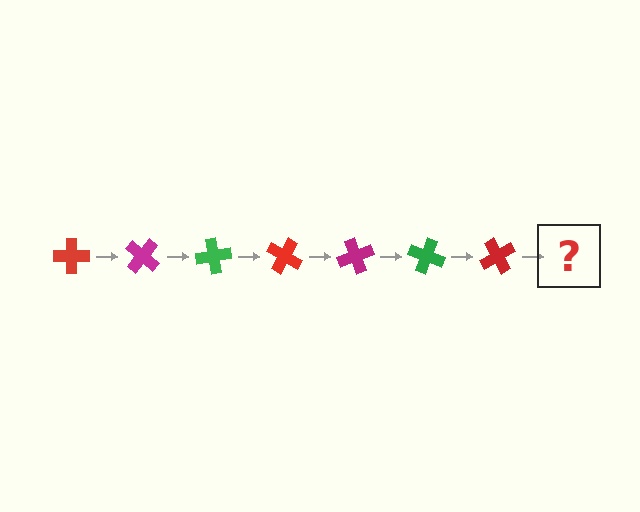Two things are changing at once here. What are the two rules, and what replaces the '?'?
The two rules are that it rotates 40 degrees each step and the color cycles through red, magenta, and green. The '?' should be a magenta cross, rotated 280 degrees from the start.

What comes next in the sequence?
The next element should be a magenta cross, rotated 280 degrees from the start.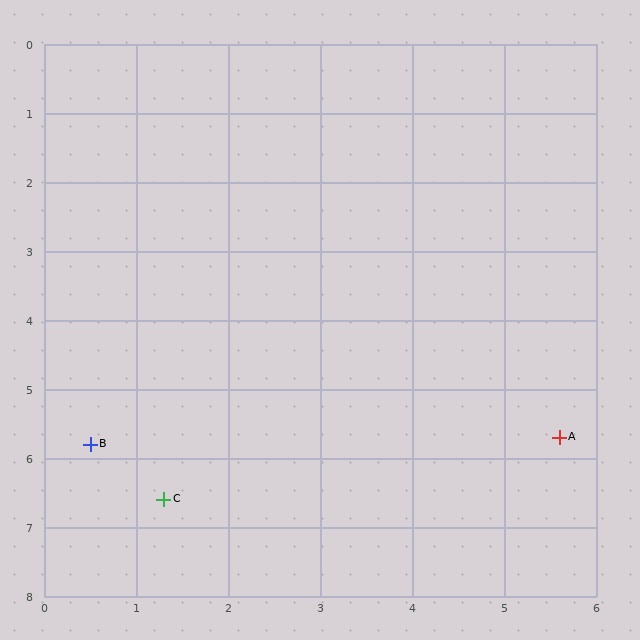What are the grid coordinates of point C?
Point C is at approximately (1.3, 6.6).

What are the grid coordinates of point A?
Point A is at approximately (5.6, 5.7).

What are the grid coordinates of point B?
Point B is at approximately (0.5, 5.8).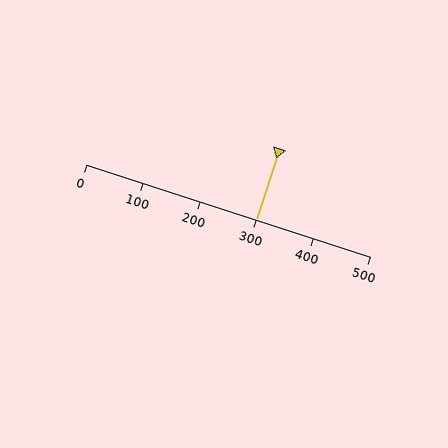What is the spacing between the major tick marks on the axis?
The major ticks are spaced 100 apart.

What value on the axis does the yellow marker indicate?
The marker indicates approximately 300.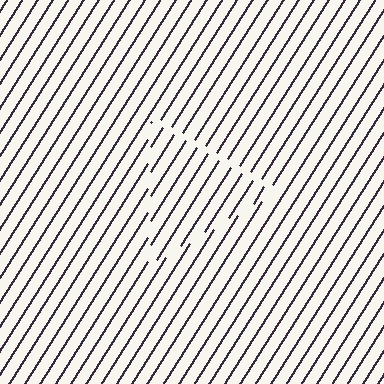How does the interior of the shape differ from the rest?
The interior of the shape contains the same grating, shifted by half a period — the contour is defined by the phase discontinuity where line-ends from the inner and outer gratings abut.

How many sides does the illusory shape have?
3 sides — the line-ends trace a triangle.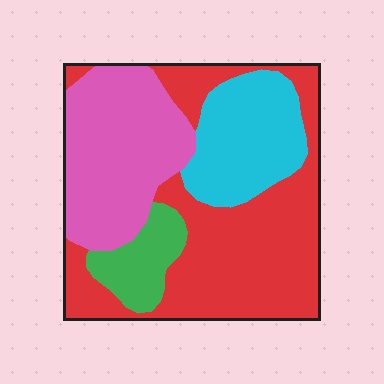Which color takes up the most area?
Red, at roughly 45%.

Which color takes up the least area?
Green, at roughly 10%.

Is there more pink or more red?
Red.